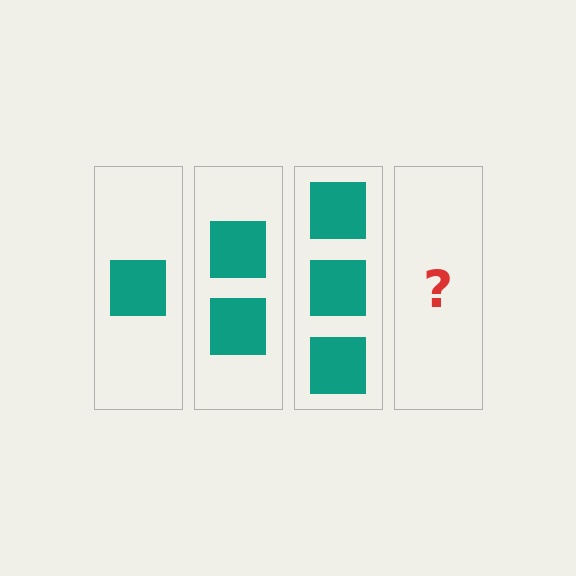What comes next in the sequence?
The next element should be 4 squares.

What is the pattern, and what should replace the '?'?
The pattern is that each step adds one more square. The '?' should be 4 squares.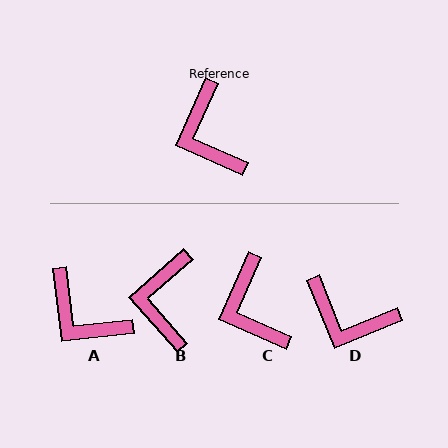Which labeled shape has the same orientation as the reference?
C.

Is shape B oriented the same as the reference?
No, it is off by about 25 degrees.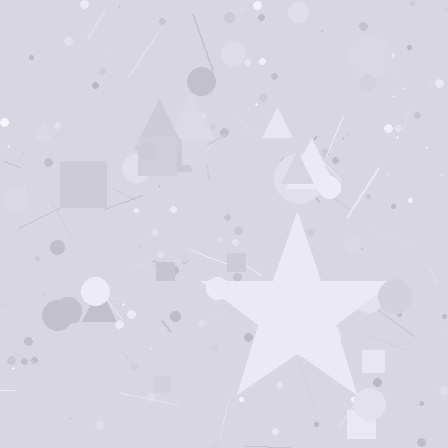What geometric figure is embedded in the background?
A star is embedded in the background.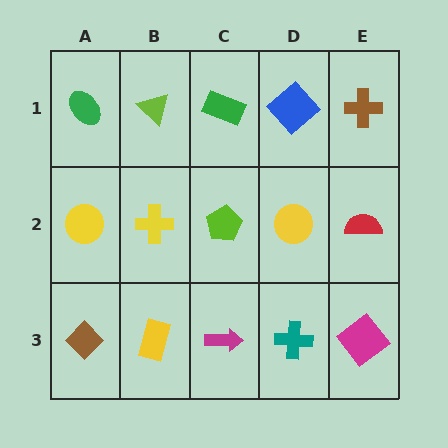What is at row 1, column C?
A green rectangle.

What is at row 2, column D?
A yellow circle.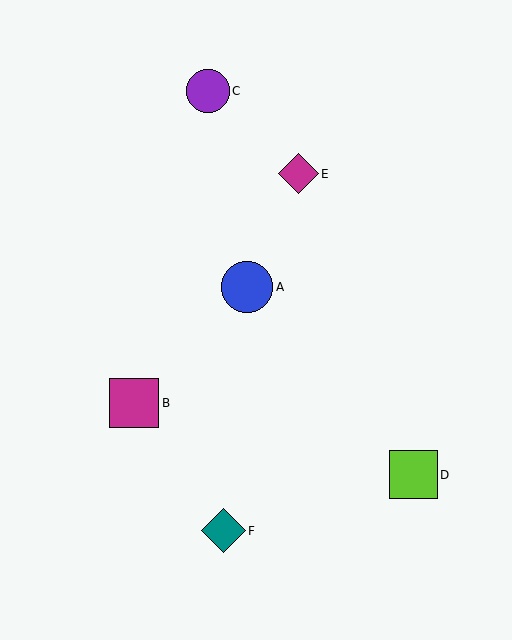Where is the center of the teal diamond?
The center of the teal diamond is at (223, 531).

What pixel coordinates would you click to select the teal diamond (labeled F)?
Click at (223, 531) to select the teal diamond F.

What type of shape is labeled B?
Shape B is a magenta square.